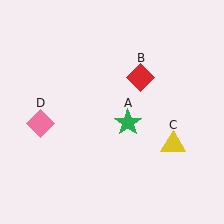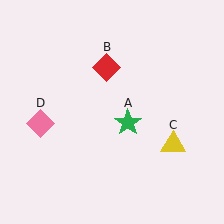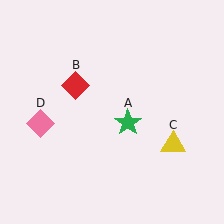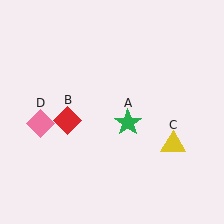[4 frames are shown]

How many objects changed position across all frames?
1 object changed position: red diamond (object B).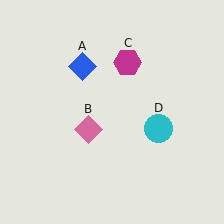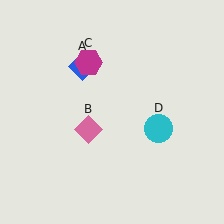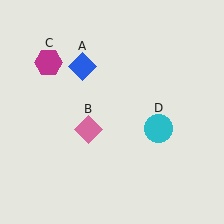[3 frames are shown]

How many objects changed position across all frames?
1 object changed position: magenta hexagon (object C).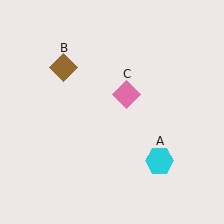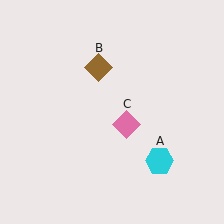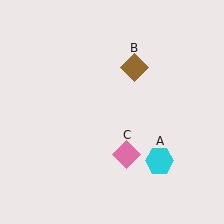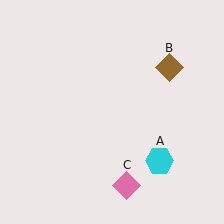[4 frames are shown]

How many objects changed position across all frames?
2 objects changed position: brown diamond (object B), pink diamond (object C).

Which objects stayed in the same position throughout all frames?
Cyan hexagon (object A) remained stationary.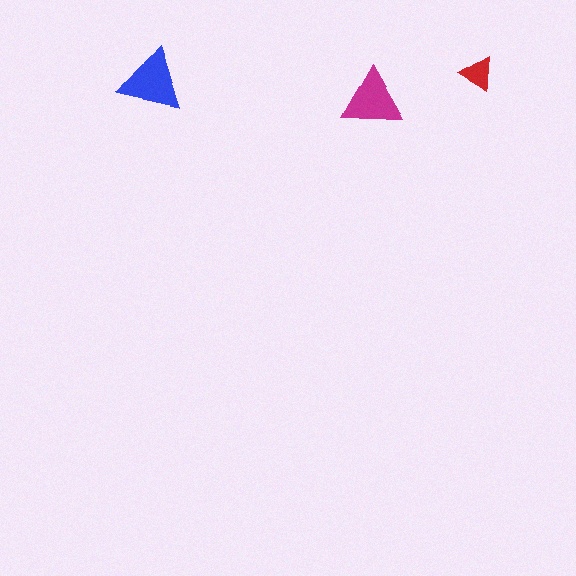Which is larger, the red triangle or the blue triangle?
The blue one.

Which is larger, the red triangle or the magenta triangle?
The magenta one.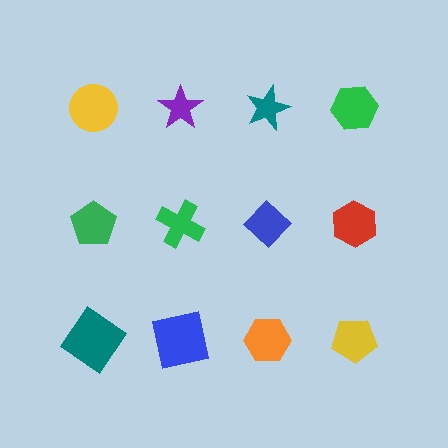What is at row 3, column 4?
A yellow pentagon.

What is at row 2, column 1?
A green pentagon.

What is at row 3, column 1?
A teal diamond.